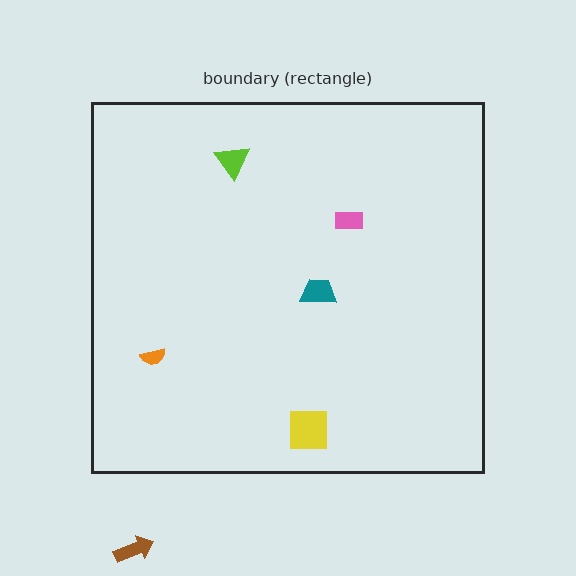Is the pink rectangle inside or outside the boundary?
Inside.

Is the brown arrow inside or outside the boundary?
Outside.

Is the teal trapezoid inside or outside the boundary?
Inside.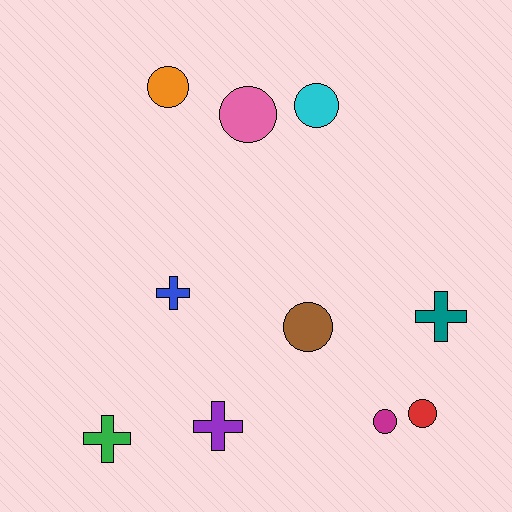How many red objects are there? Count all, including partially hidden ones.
There is 1 red object.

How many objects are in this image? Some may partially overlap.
There are 10 objects.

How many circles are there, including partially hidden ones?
There are 6 circles.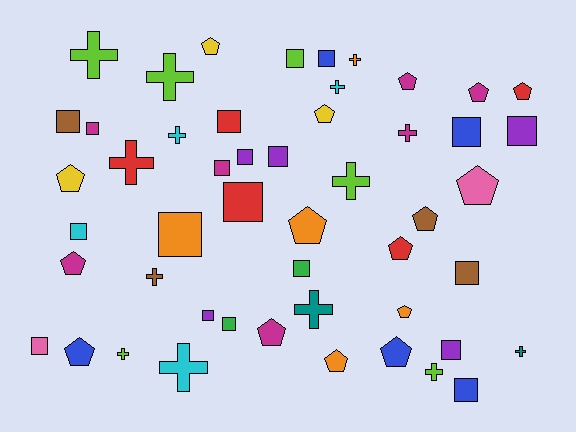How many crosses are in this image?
There are 14 crosses.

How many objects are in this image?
There are 50 objects.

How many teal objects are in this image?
There are 2 teal objects.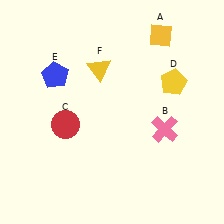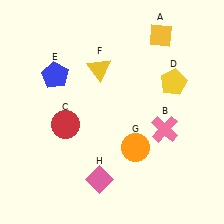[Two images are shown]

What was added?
An orange circle (G), a pink diamond (H) were added in Image 2.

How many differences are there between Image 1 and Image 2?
There are 2 differences between the two images.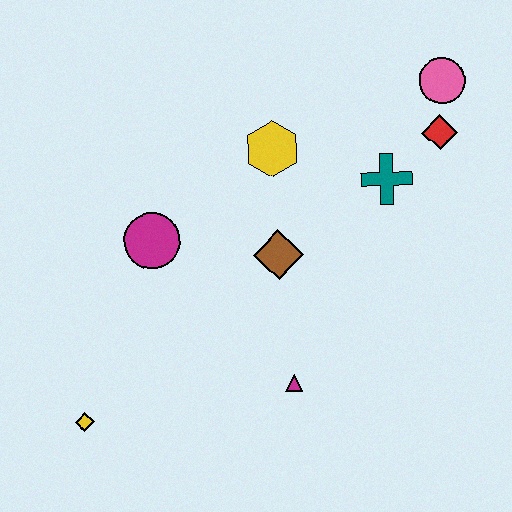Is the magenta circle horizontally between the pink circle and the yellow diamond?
Yes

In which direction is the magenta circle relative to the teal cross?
The magenta circle is to the left of the teal cross.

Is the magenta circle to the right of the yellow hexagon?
No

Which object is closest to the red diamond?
The pink circle is closest to the red diamond.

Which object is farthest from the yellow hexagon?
The yellow diamond is farthest from the yellow hexagon.